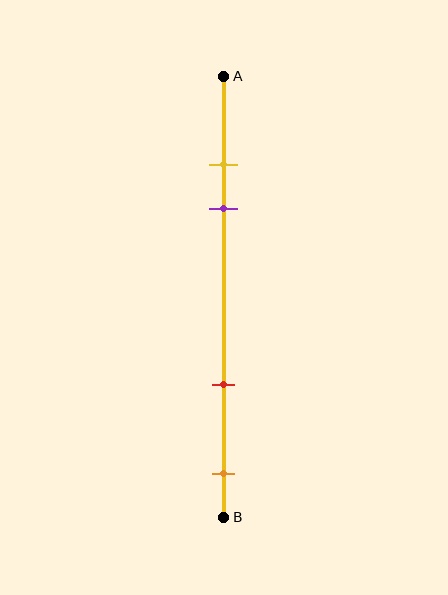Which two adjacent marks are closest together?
The yellow and purple marks are the closest adjacent pair.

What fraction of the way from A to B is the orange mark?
The orange mark is approximately 90% (0.9) of the way from A to B.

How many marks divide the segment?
There are 4 marks dividing the segment.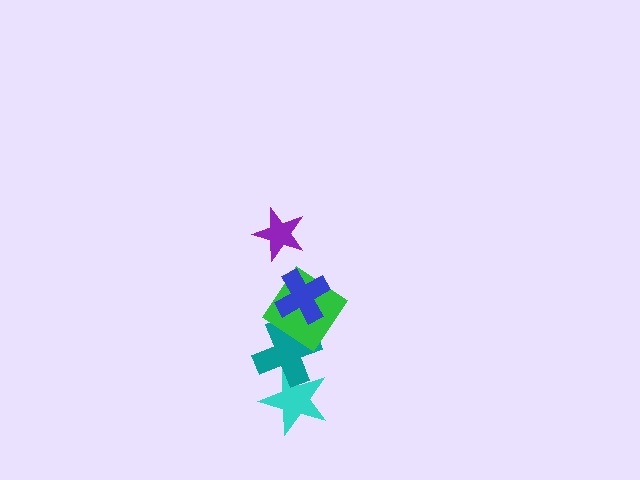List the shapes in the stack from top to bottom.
From top to bottom: the purple star, the blue cross, the green diamond, the teal cross, the cyan star.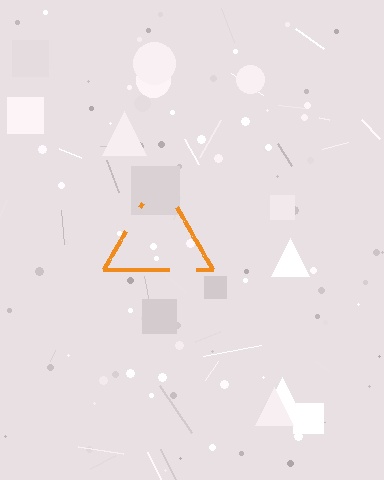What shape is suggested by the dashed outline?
The dashed outline suggests a triangle.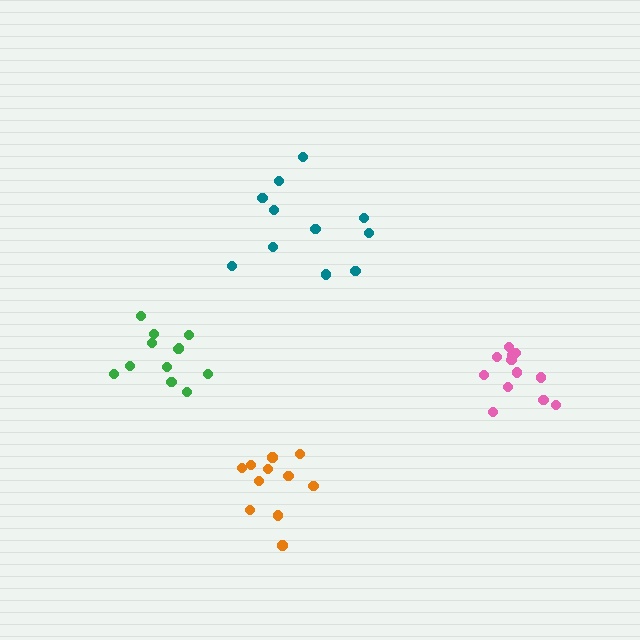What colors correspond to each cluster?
The clusters are colored: teal, green, orange, pink.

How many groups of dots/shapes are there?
There are 4 groups.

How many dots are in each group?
Group 1: 11 dots, Group 2: 12 dots, Group 3: 11 dots, Group 4: 12 dots (46 total).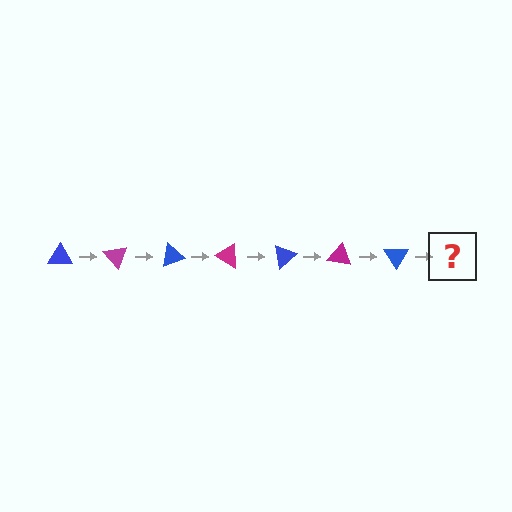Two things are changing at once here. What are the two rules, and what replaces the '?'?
The two rules are that it rotates 50 degrees each step and the color cycles through blue and magenta. The '?' should be a magenta triangle, rotated 350 degrees from the start.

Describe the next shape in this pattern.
It should be a magenta triangle, rotated 350 degrees from the start.